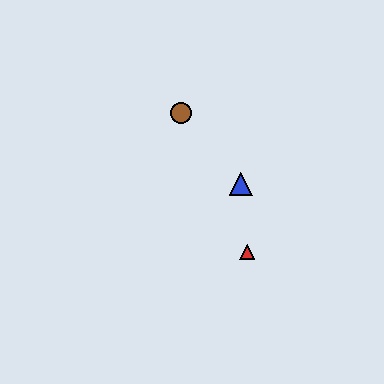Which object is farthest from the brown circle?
The red triangle is farthest from the brown circle.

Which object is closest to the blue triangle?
The red triangle is closest to the blue triangle.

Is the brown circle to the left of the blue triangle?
Yes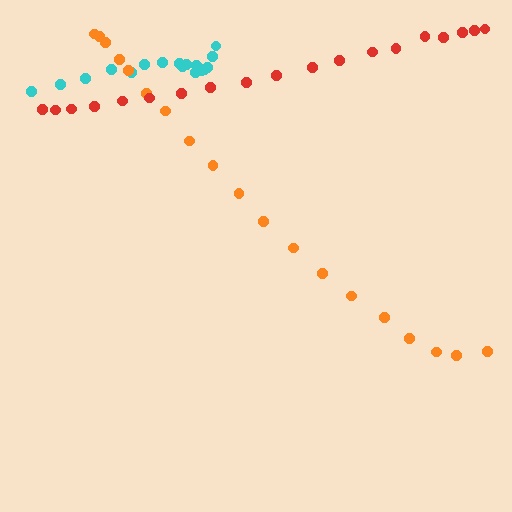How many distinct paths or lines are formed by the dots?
There are 3 distinct paths.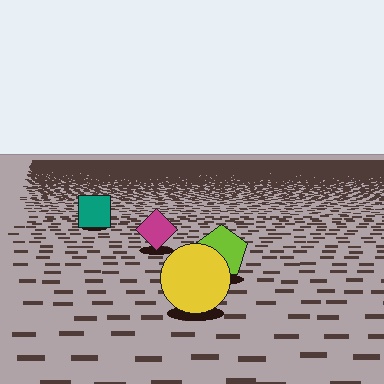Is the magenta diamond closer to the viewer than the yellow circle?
No. The yellow circle is closer — you can tell from the texture gradient: the ground texture is coarser near it.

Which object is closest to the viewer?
The yellow circle is closest. The texture marks near it are larger and more spread out.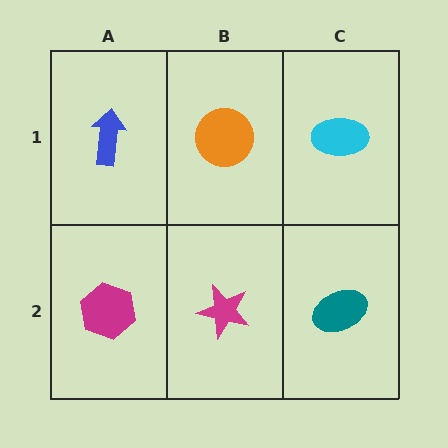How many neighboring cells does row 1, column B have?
3.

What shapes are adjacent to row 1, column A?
A magenta hexagon (row 2, column A), an orange circle (row 1, column B).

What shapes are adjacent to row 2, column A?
A blue arrow (row 1, column A), a magenta star (row 2, column B).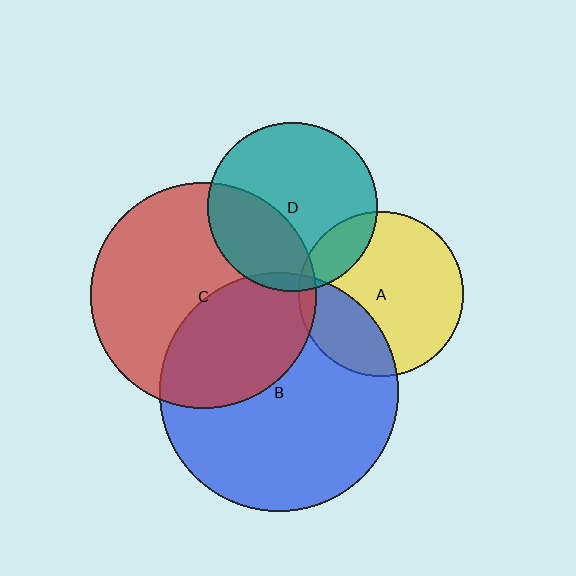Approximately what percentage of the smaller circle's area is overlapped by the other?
Approximately 35%.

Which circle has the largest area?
Circle B (blue).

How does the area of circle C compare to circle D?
Approximately 1.8 times.